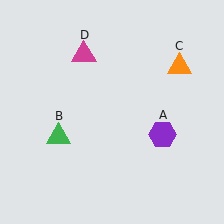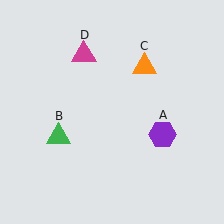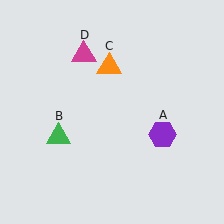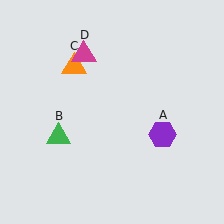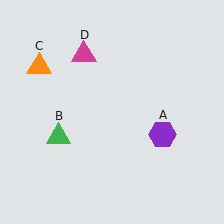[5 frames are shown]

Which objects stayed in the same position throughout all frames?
Purple hexagon (object A) and green triangle (object B) and magenta triangle (object D) remained stationary.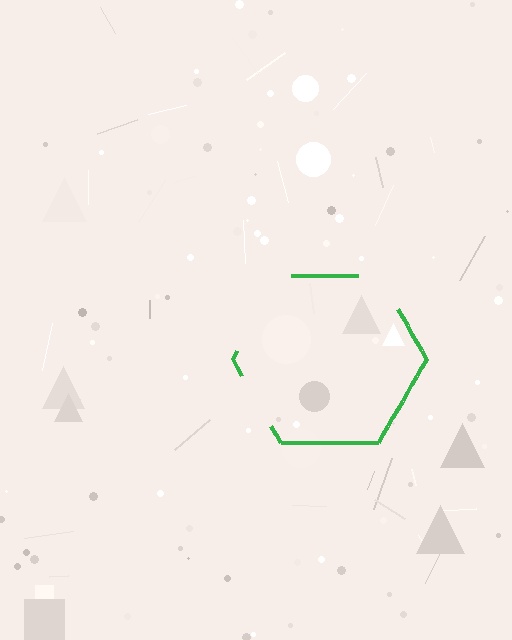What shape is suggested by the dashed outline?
The dashed outline suggests a hexagon.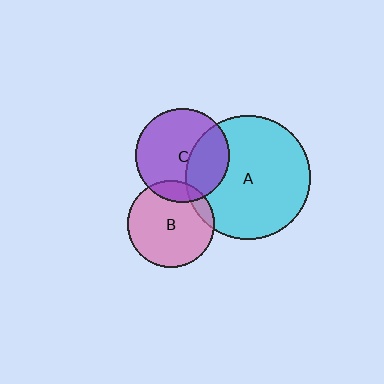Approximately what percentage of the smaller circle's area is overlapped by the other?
Approximately 10%.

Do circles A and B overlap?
Yes.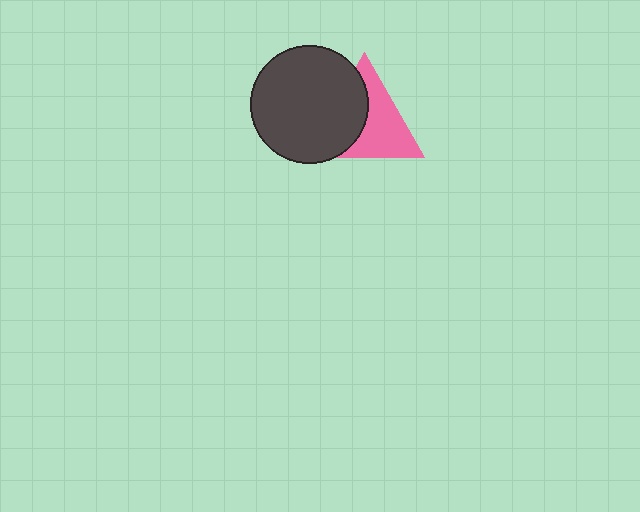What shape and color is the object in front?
The object in front is a dark gray circle.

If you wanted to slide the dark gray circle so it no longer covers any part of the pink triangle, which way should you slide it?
Slide it left — that is the most direct way to separate the two shapes.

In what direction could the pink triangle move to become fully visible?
The pink triangle could move right. That would shift it out from behind the dark gray circle entirely.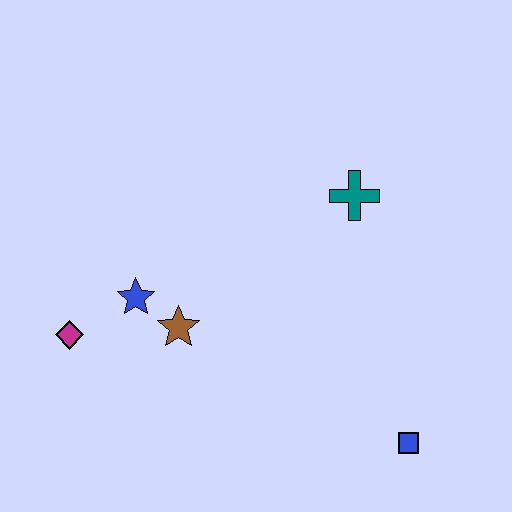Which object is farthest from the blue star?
The blue square is farthest from the blue star.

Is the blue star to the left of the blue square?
Yes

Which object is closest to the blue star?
The brown star is closest to the blue star.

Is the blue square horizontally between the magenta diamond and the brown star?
No